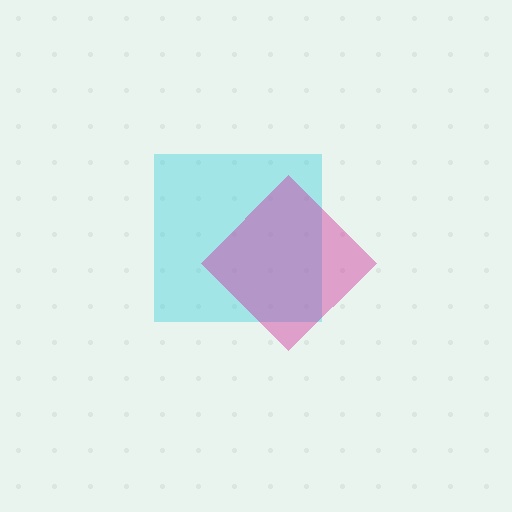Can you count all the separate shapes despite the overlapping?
Yes, there are 2 separate shapes.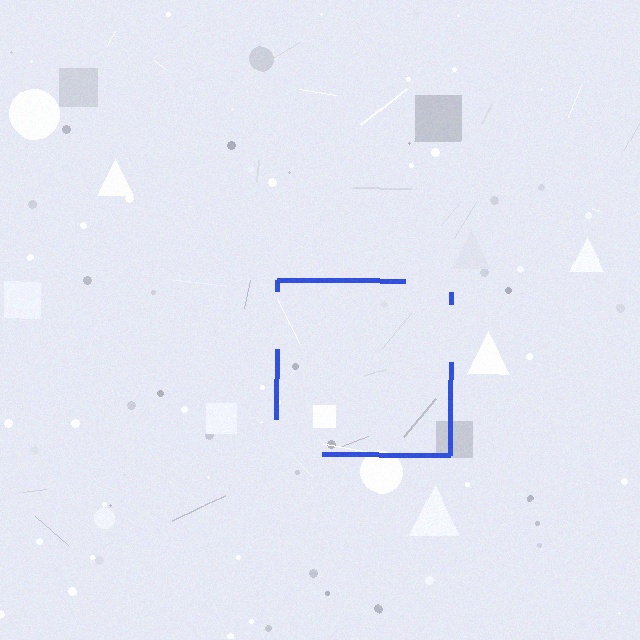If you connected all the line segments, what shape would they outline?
They would outline a square.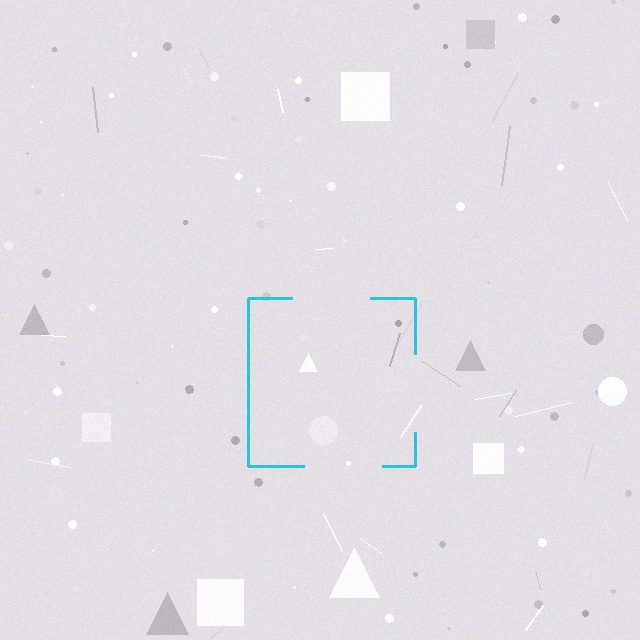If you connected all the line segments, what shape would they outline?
They would outline a square.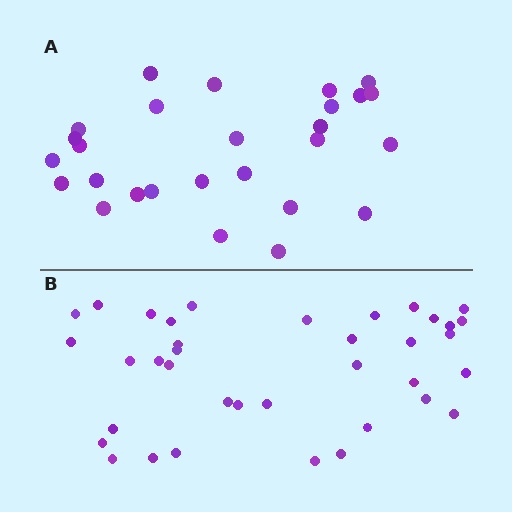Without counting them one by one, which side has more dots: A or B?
Region B (the bottom region) has more dots.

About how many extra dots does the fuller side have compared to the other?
Region B has roughly 10 or so more dots than region A.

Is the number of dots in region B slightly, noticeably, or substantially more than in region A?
Region B has noticeably more, but not dramatically so. The ratio is roughly 1.4 to 1.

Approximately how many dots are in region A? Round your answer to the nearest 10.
About 30 dots. (The exact count is 27, which rounds to 30.)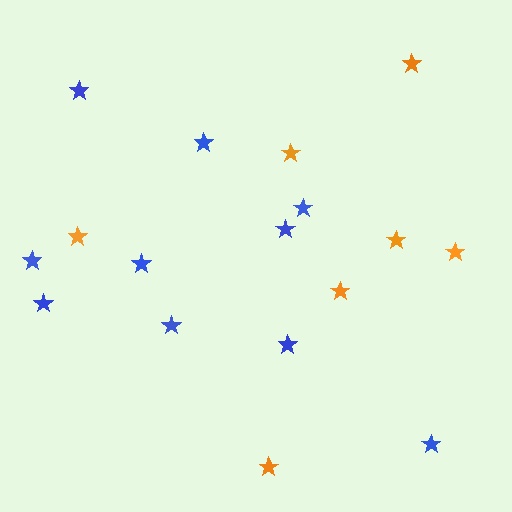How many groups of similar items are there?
There are 2 groups: one group of blue stars (10) and one group of orange stars (7).